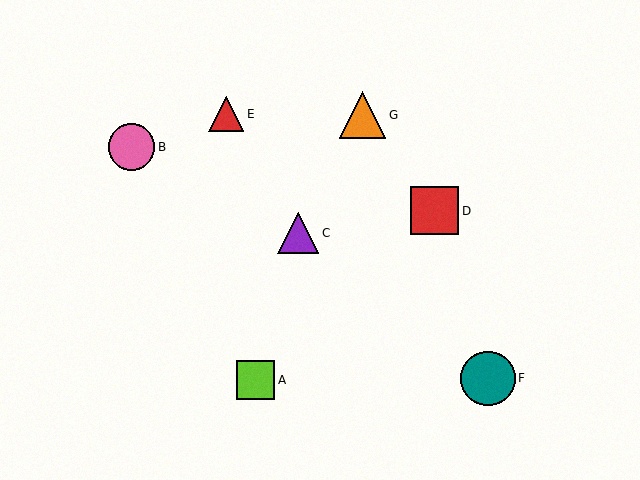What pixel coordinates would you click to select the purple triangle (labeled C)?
Click at (298, 233) to select the purple triangle C.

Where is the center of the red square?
The center of the red square is at (435, 211).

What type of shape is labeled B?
Shape B is a pink circle.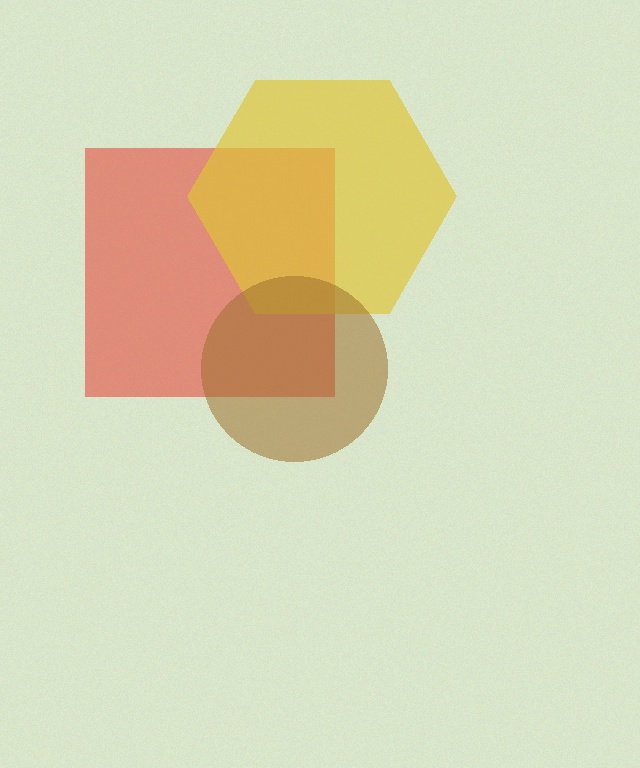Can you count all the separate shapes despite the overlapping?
Yes, there are 3 separate shapes.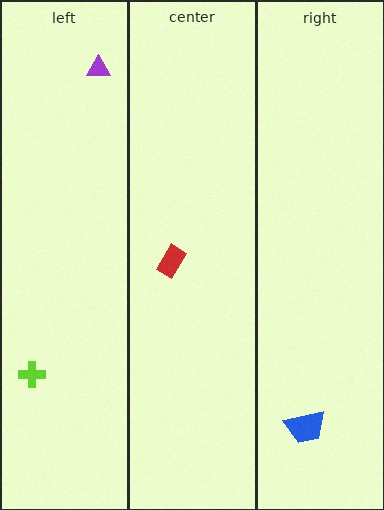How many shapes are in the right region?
1.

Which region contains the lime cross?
The left region.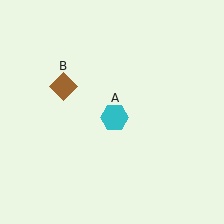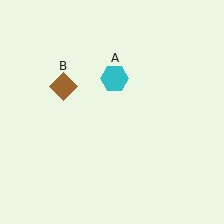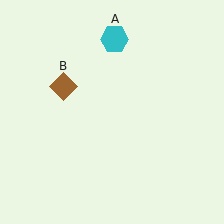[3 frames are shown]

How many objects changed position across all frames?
1 object changed position: cyan hexagon (object A).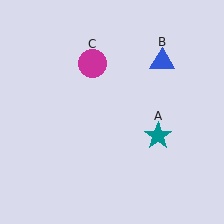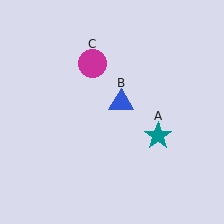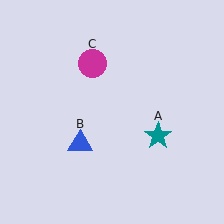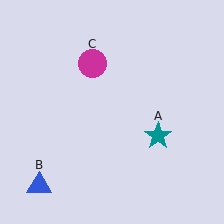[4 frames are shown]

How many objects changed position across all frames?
1 object changed position: blue triangle (object B).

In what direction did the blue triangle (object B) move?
The blue triangle (object B) moved down and to the left.